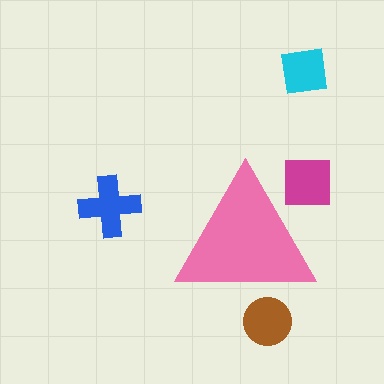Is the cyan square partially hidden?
No, the cyan square is fully visible.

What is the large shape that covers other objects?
A pink triangle.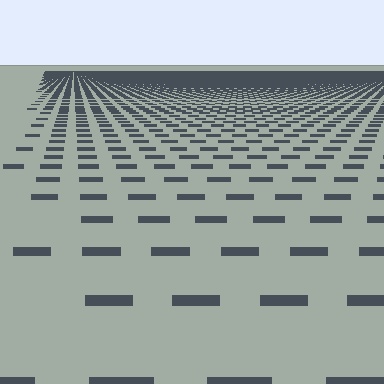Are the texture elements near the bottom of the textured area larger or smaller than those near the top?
Larger. Near the bottom, elements are closer to the viewer and appear at a bigger on-screen size.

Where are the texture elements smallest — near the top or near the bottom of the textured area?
Near the top.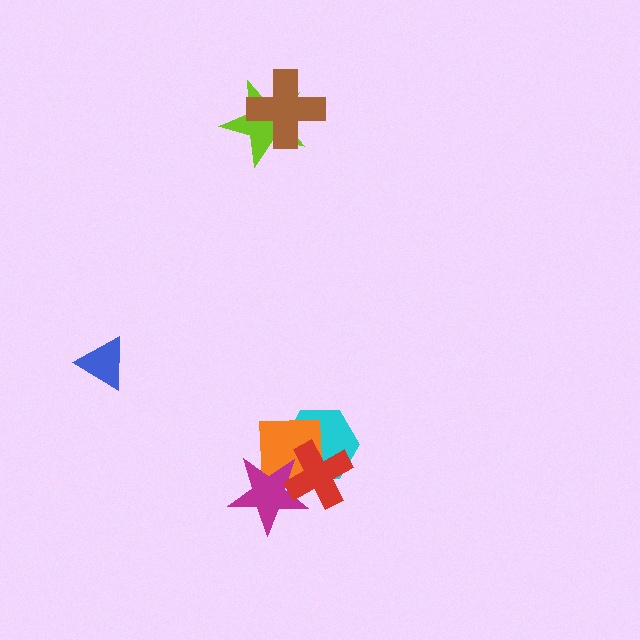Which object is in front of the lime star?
The brown cross is in front of the lime star.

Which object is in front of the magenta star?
The red cross is in front of the magenta star.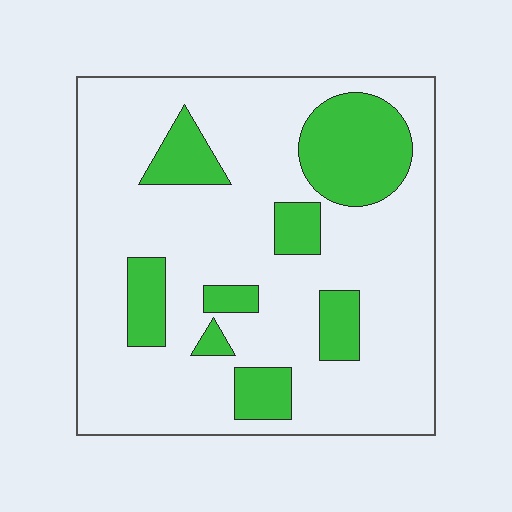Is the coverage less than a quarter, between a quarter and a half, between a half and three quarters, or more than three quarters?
Less than a quarter.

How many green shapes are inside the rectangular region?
8.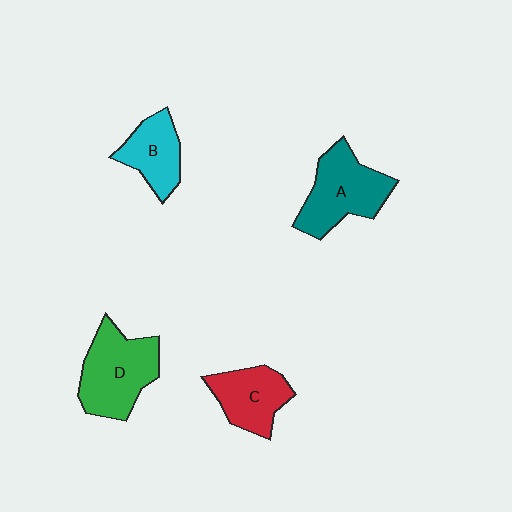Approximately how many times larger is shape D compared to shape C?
Approximately 1.4 times.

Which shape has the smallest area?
Shape B (cyan).